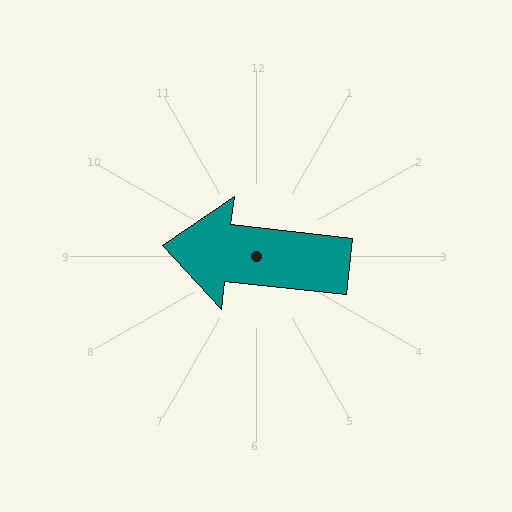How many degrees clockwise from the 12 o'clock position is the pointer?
Approximately 276 degrees.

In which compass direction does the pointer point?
West.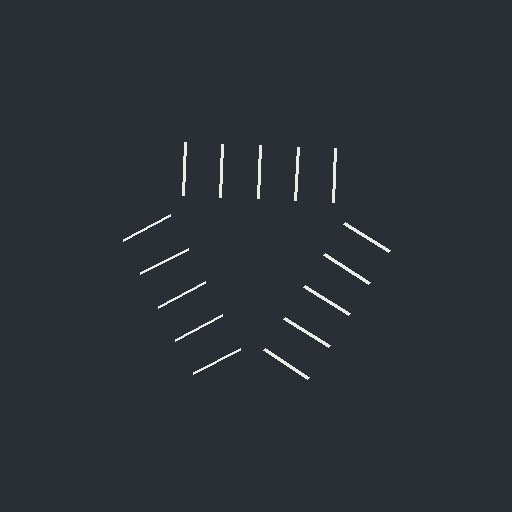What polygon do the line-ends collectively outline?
An illusory triangle — the line segments terminate on its edges but no continuous stroke is drawn.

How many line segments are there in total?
15 — 5 along each of the 3 edges.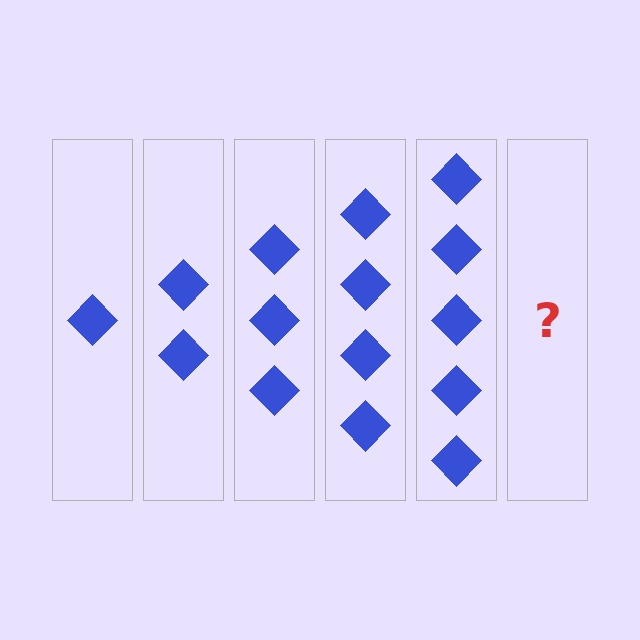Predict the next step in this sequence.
The next step is 6 diamonds.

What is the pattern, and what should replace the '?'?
The pattern is that each step adds one more diamond. The '?' should be 6 diamonds.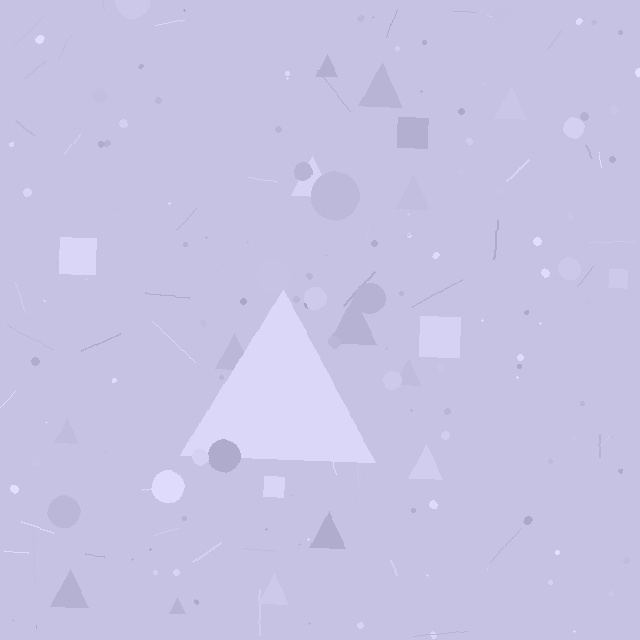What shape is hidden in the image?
A triangle is hidden in the image.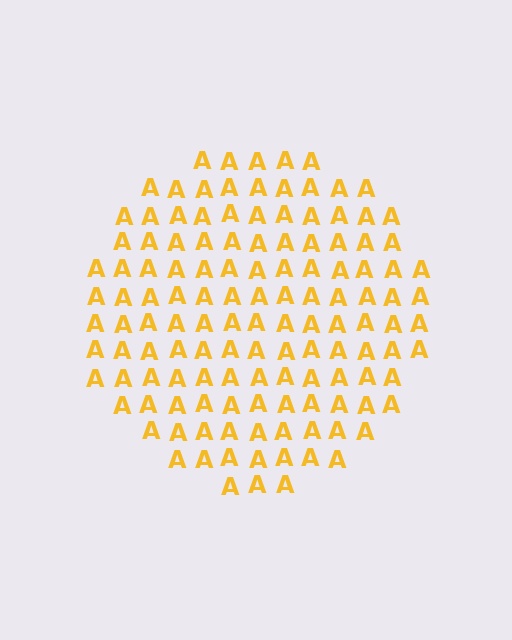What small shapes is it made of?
It is made of small letter A's.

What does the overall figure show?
The overall figure shows a circle.